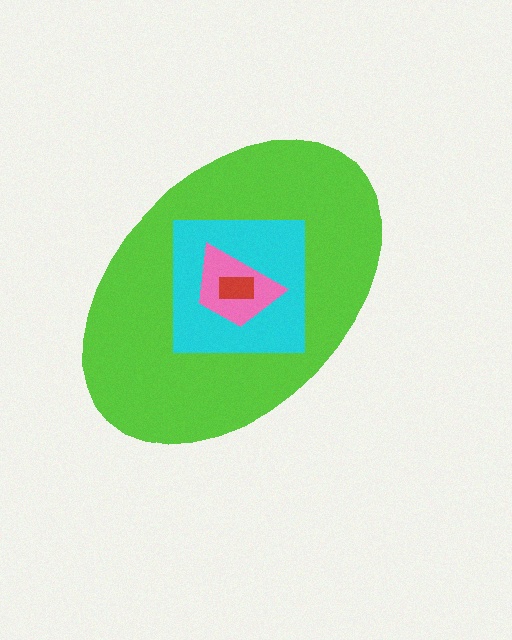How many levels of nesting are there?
4.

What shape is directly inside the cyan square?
The pink trapezoid.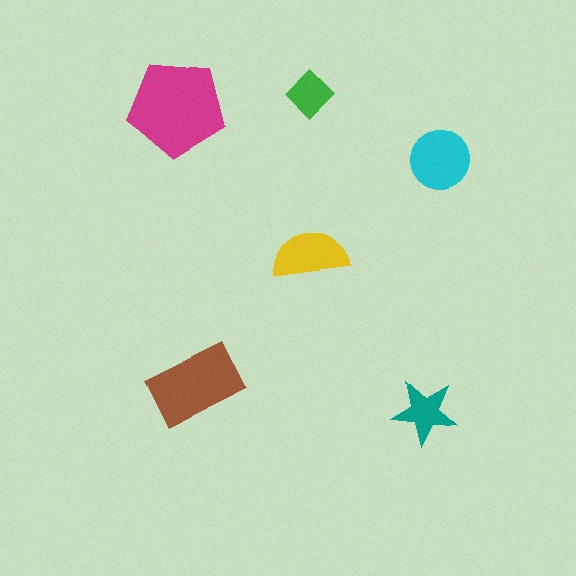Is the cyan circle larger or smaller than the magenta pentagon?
Smaller.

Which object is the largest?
The magenta pentagon.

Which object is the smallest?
The green diamond.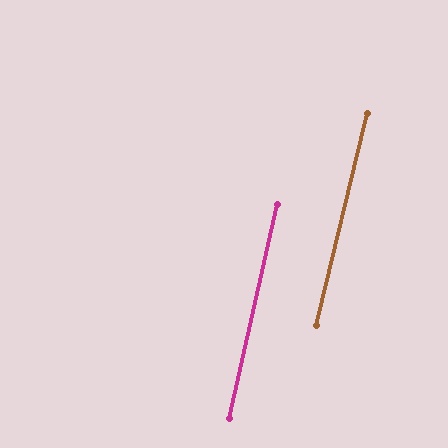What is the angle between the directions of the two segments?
Approximately 1 degree.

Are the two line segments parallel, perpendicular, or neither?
Parallel — their directions differ by only 0.7°.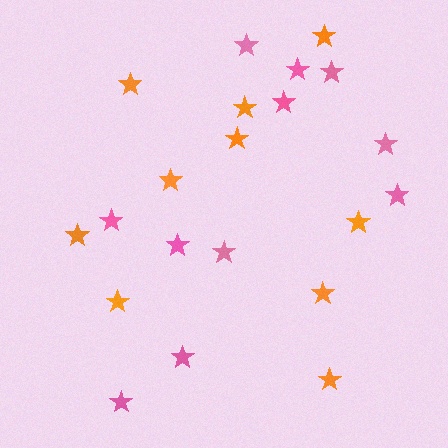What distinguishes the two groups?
There are 2 groups: one group of orange stars (10) and one group of pink stars (11).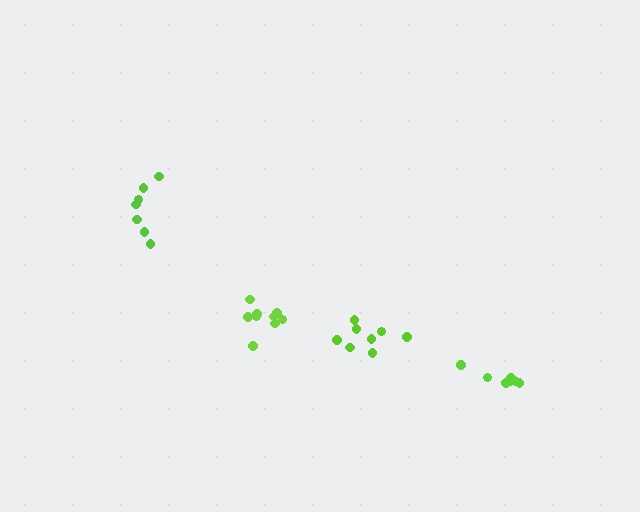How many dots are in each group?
Group 1: 8 dots, Group 2: 9 dots, Group 3: 7 dots, Group 4: 7 dots (31 total).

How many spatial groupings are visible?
There are 4 spatial groupings.